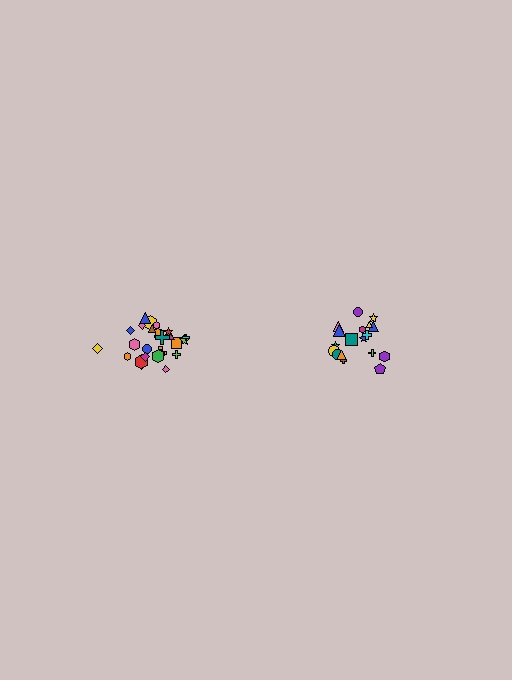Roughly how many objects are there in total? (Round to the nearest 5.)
Roughly 45 objects in total.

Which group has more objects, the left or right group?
The left group.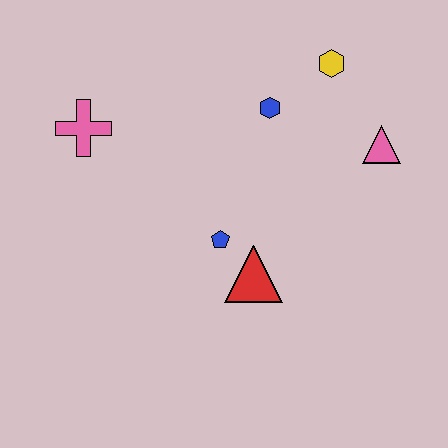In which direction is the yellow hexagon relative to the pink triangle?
The yellow hexagon is above the pink triangle.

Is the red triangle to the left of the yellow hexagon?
Yes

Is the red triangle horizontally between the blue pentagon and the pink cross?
No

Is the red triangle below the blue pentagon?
Yes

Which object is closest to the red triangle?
The blue pentagon is closest to the red triangle.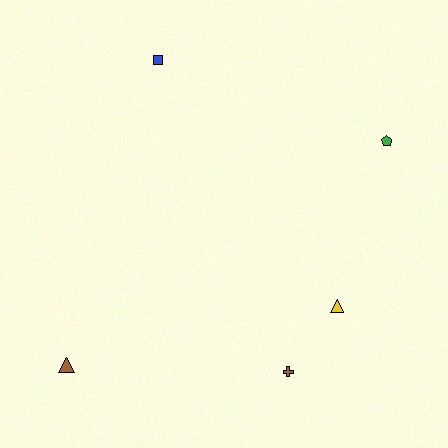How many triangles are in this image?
There are 2 triangles.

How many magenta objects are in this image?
There are no magenta objects.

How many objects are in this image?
There are 5 objects.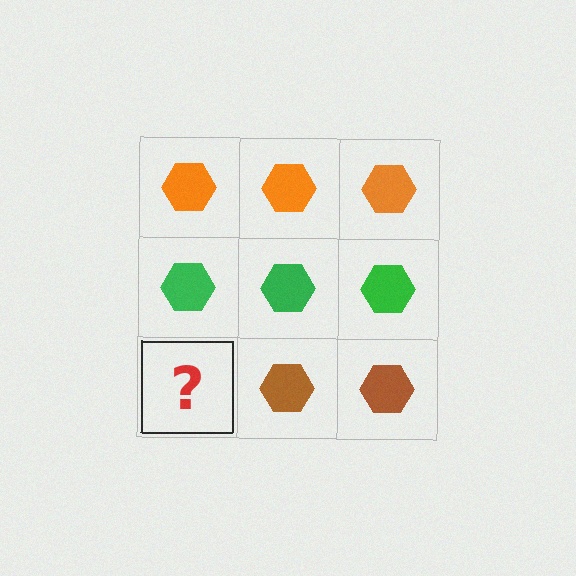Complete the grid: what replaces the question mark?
The question mark should be replaced with a brown hexagon.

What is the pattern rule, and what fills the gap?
The rule is that each row has a consistent color. The gap should be filled with a brown hexagon.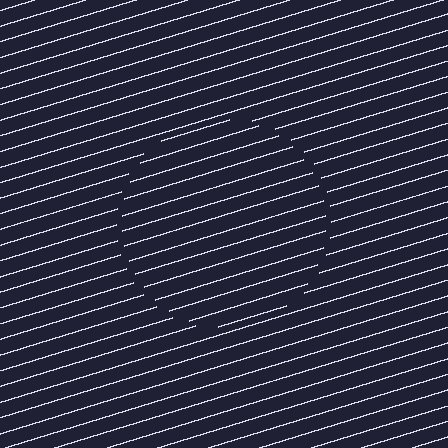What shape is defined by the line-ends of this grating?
An illusory circle. The interior of the shape contains the same grating, shifted by half a period — the contour is defined by the phase discontinuity where line-ends from the inner and outer gratings abut.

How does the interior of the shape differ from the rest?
The interior of the shape contains the same grating, shifted by half a period — the contour is defined by the phase discontinuity where line-ends from the inner and outer gratings abut.